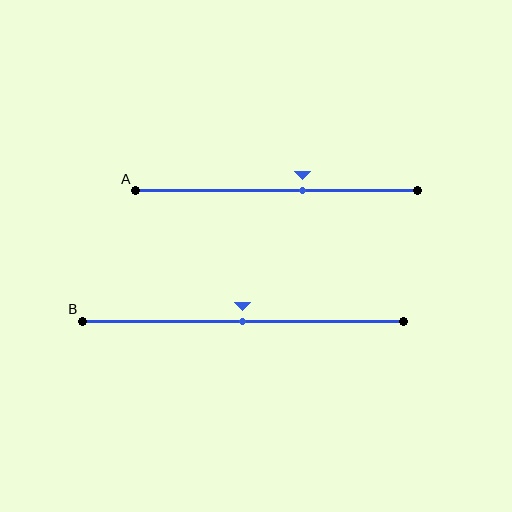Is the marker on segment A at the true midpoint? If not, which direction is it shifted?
No, the marker on segment A is shifted to the right by about 9% of the segment length.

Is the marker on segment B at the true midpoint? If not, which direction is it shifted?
Yes, the marker on segment B is at the true midpoint.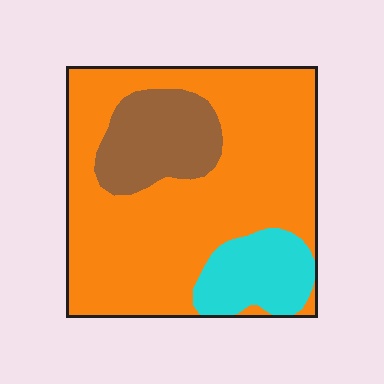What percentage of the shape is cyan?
Cyan takes up less than a quarter of the shape.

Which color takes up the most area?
Orange, at roughly 70%.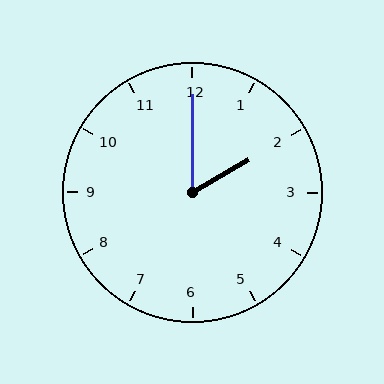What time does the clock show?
2:00.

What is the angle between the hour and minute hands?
Approximately 60 degrees.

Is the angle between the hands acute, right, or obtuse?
It is acute.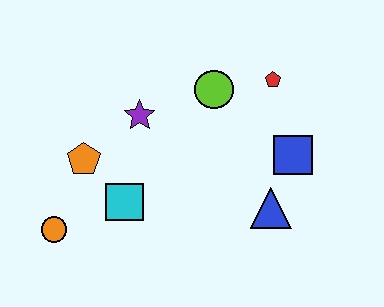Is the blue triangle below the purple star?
Yes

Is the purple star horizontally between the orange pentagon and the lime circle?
Yes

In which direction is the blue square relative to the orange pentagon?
The blue square is to the right of the orange pentagon.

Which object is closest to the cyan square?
The orange pentagon is closest to the cyan square.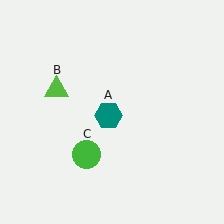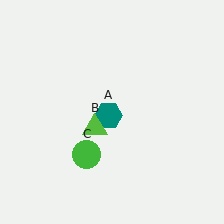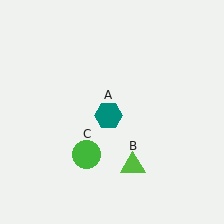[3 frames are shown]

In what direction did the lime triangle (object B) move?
The lime triangle (object B) moved down and to the right.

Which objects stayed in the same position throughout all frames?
Teal hexagon (object A) and green circle (object C) remained stationary.